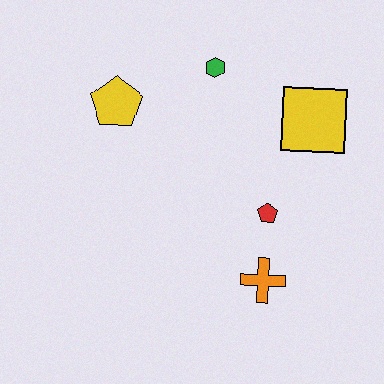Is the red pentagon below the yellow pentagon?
Yes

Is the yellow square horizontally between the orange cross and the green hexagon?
No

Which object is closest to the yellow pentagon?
The green hexagon is closest to the yellow pentagon.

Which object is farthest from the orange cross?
The yellow pentagon is farthest from the orange cross.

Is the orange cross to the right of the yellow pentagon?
Yes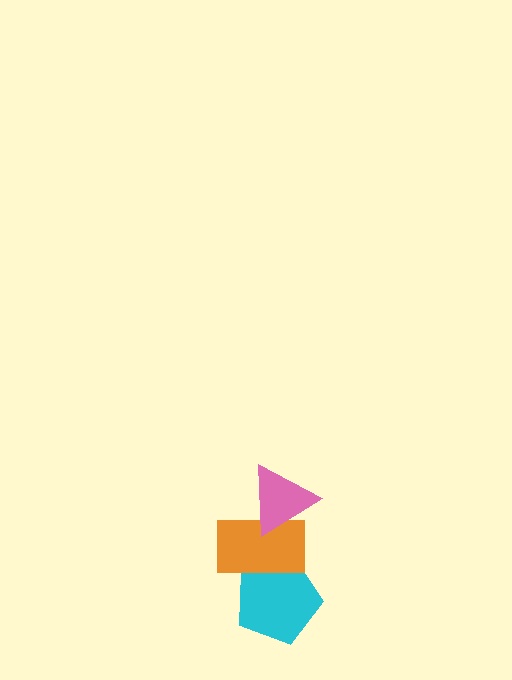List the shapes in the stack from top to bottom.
From top to bottom: the pink triangle, the orange rectangle, the cyan pentagon.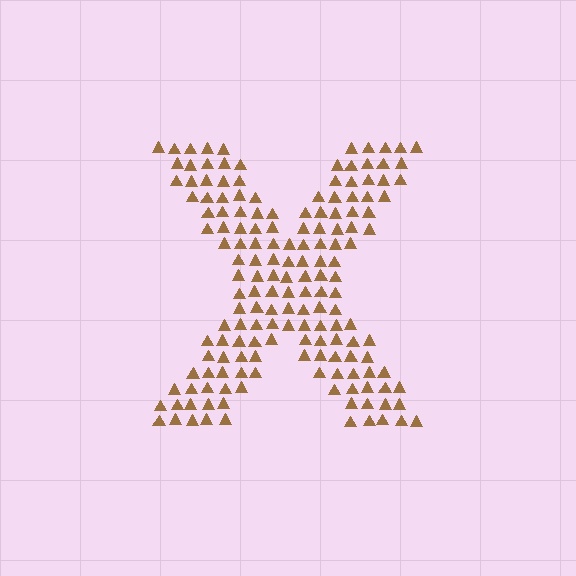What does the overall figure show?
The overall figure shows the letter X.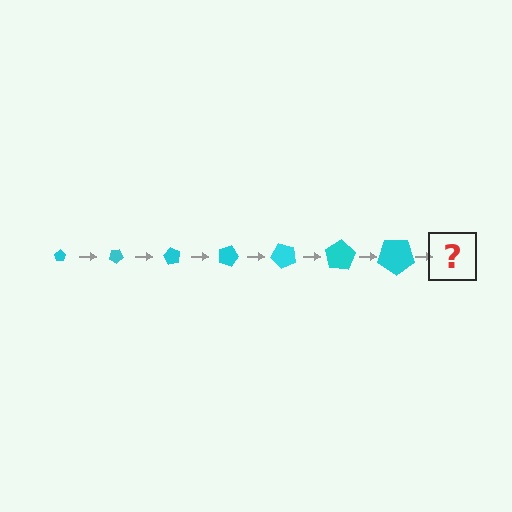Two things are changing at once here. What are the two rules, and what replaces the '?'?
The two rules are that the pentagon grows larger each step and it rotates 30 degrees each step. The '?' should be a pentagon, larger than the previous one and rotated 210 degrees from the start.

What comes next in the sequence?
The next element should be a pentagon, larger than the previous one and rotated 210 degrees from the start.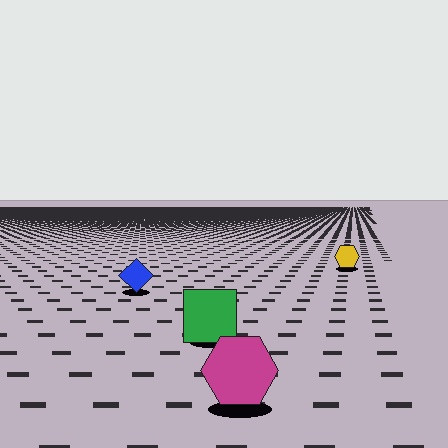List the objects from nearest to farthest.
From nearest to farthest: the magenta hexagon, the green square, the blue diamond, the yellow hexagon.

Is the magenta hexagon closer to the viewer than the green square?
Yes. The magenta hexagon is closer — you can tell from the texture gradient: the ground texture is coarser near it.